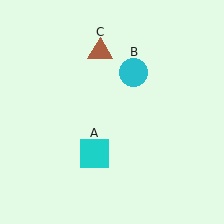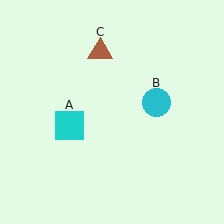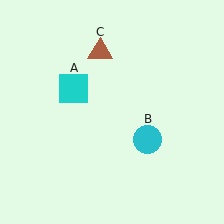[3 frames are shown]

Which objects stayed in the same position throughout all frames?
Brown triangle (object C) remained stationary.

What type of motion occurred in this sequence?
The cyan square (object A), cyan circle (object B) rotated clockwise around the center of the scene.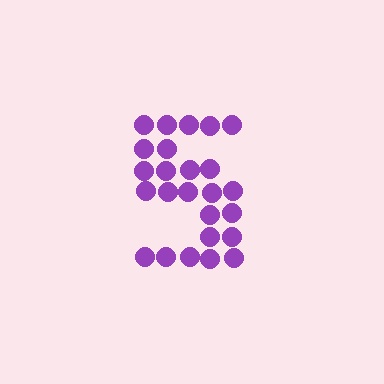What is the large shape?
The large shape is the digit 5.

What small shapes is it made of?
It is made of small circles.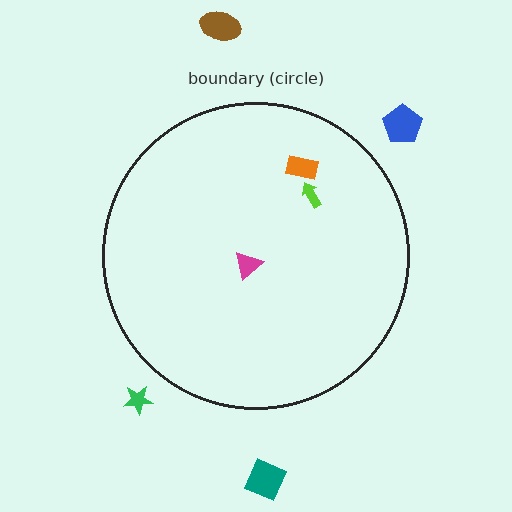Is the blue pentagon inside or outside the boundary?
Outside.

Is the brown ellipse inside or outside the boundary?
Outside.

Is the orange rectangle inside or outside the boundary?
Inside.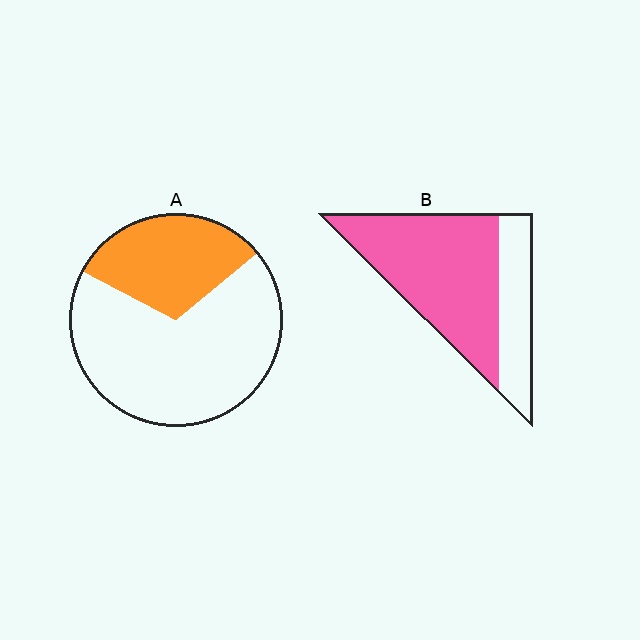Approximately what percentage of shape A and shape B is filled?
A is approximately 30% and B is approximately 70%.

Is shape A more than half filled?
No.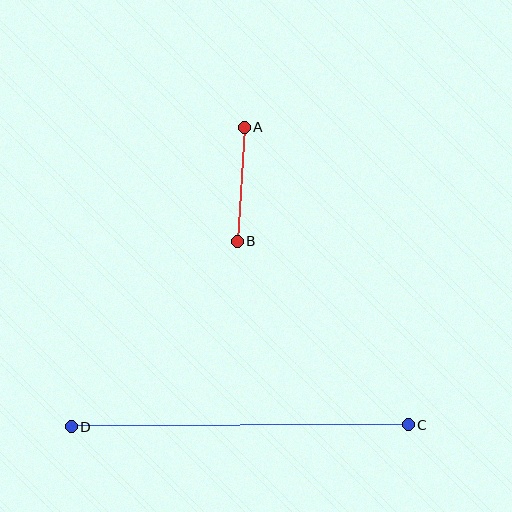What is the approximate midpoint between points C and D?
The midpoint is at approximately (240, 426) pixels.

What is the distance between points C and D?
The distance is approximately 337 pixels.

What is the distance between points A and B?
The distance is approximately 114 pixels.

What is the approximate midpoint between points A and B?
The midpoint is at approximately (241, 184) pixels.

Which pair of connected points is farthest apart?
Points C and D are farthest apart.